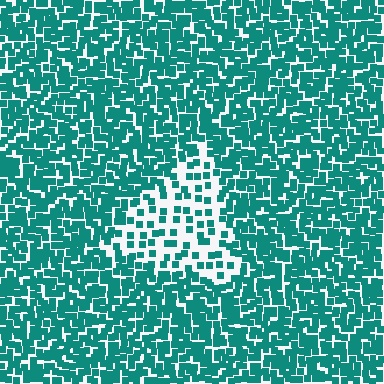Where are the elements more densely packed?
The elements are more densely packed outside the triangle boundary.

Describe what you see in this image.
The image contains small teal elements arranged at two different densities. A triangle-shaped region is visible where the elements are less densely packed than the surrounding area.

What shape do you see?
I see a triangle.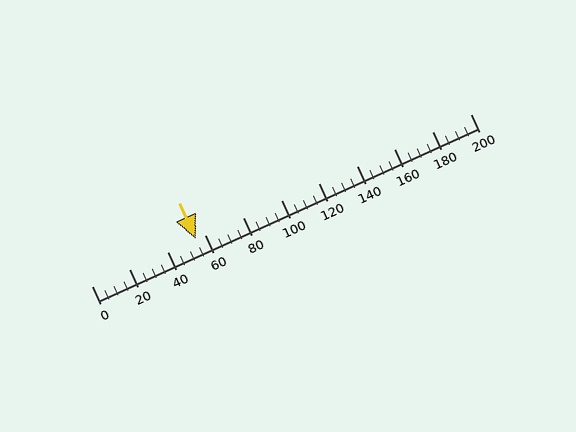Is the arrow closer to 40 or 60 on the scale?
The arrow is closer to 60.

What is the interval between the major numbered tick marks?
The major tick marks are spaced 20 units apart.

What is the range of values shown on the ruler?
The ruler shows values from 0 to 200.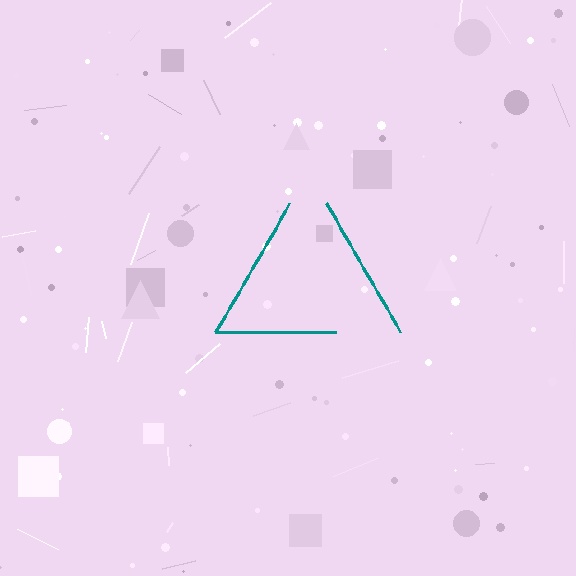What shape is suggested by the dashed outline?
The dashed outline suggests a triangle.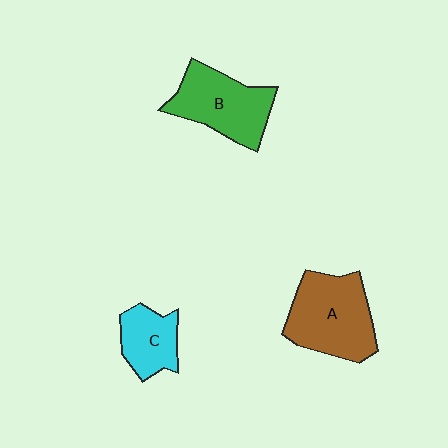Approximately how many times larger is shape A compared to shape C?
Approximately 1.8 times.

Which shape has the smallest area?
Shape C (cyan).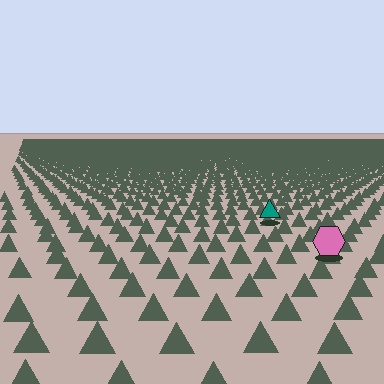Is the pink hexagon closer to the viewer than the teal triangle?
Yes. The pink hexagon is closer — you can tell from the texture gradient: the ground texture is coarser near it.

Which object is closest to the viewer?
The pink hexagon is closest. The texture marks near it are larger and more spread out.